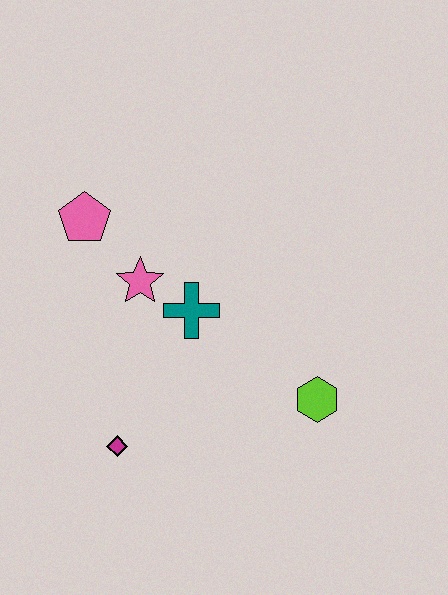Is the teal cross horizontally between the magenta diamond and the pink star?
No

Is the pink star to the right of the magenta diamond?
Yes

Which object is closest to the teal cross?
The pink star is closest to the teal cross.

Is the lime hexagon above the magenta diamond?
Yes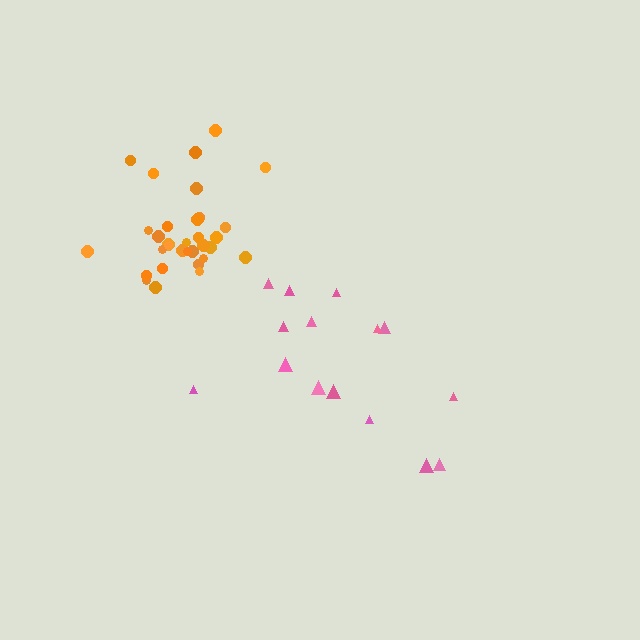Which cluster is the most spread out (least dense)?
Pink.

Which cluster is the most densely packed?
Orange.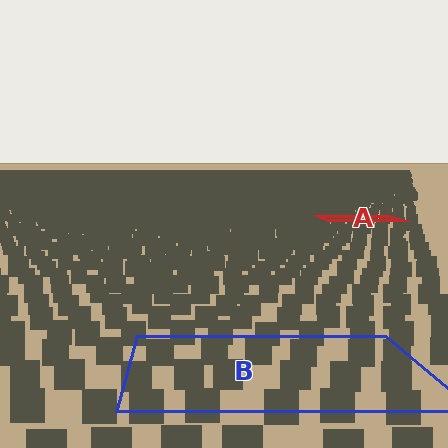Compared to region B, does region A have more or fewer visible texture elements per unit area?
Region A has more texture elements per unit area — they are packed more densely because it is farther away.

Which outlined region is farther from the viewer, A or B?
Region A is farther from the viewer — the texture elements inside it appear smaller and more densely packed.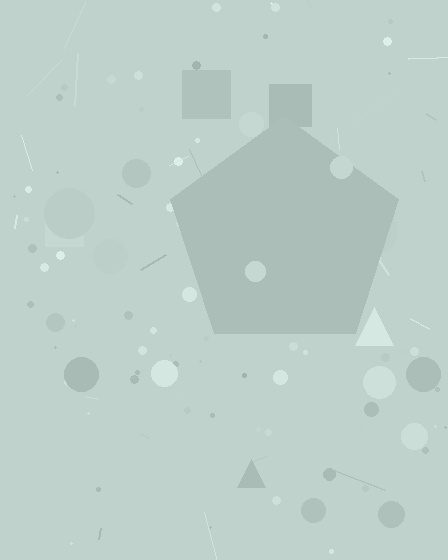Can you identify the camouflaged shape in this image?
The camouflaged shape is a pentagon.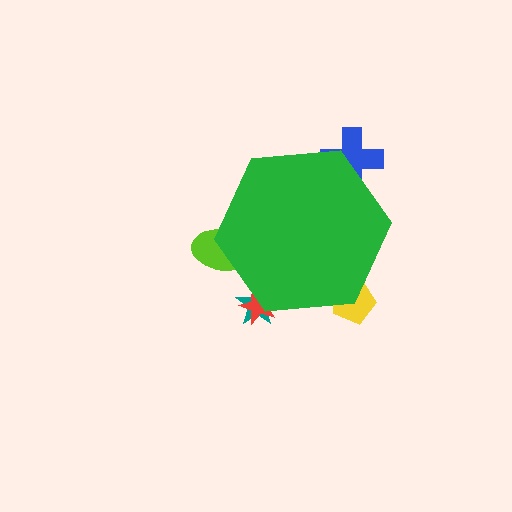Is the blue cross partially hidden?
Yes, the blue cross is partially hidden behind the green hexagon.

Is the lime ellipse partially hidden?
Yes, the lime ellipse is partially hidden behind the green hexagon.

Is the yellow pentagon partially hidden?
Yes, the yellow pentagon is partially hidden behind the green hexagon.